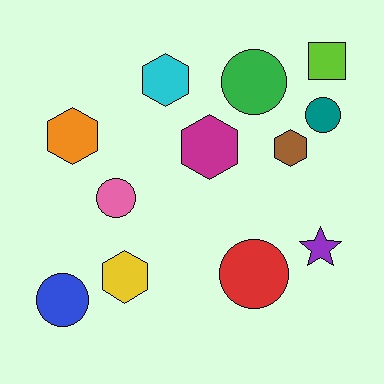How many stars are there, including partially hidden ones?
There is 1 star.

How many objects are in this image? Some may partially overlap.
There are 12 objects.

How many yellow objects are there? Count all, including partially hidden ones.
There is 1 yellow object.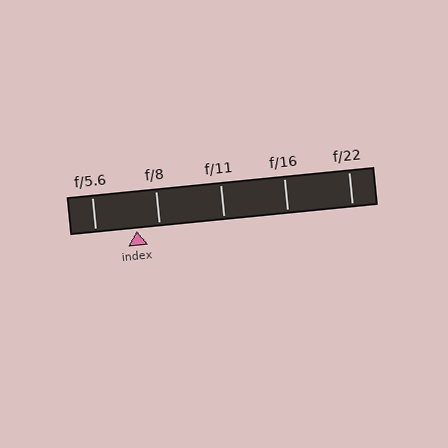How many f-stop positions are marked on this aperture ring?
There are 5 f-stop positions marked.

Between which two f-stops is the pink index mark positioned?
The index mark is between f/5.6 and f/8.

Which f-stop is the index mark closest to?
The index mark is closest to f/8.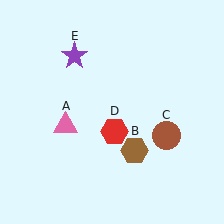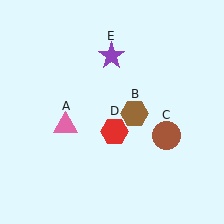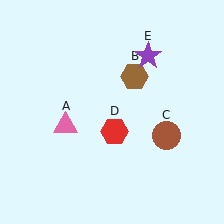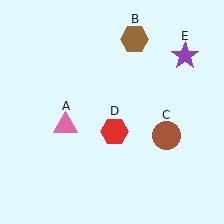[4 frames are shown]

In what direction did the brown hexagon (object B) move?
The brown hexagon (object B) moved up.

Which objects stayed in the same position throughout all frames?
Pink triangle (object A) and brown circle (object C) and red hexagon (object D) remained stationary.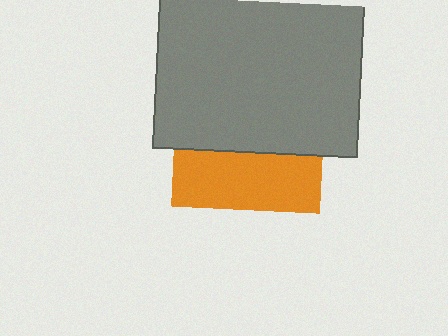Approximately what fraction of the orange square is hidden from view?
Roughly 61% of the orange square is hidden behind the gray square.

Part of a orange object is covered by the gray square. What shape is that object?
It is a square.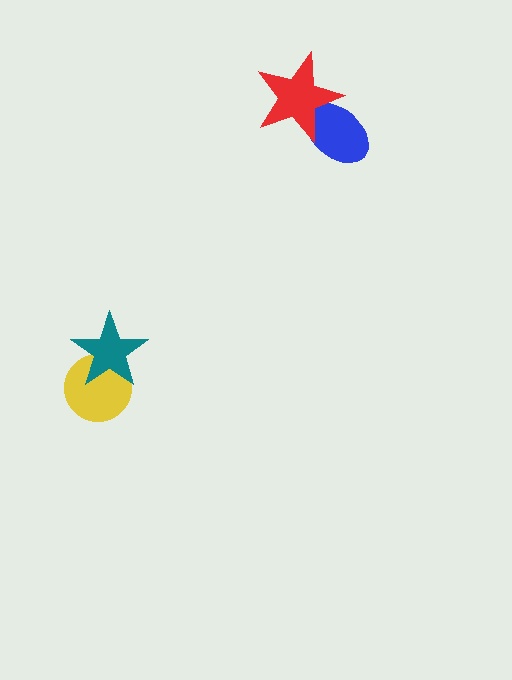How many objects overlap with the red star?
1 object overlaps with the red star.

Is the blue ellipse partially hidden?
Yes, it is partially covered by another shape.